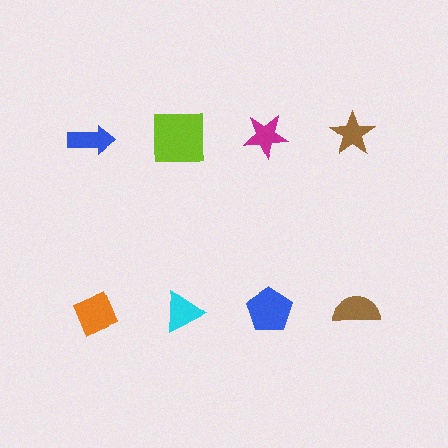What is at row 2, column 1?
An orange diamond.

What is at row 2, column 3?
A blue pentagon.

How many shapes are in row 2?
4 shapes.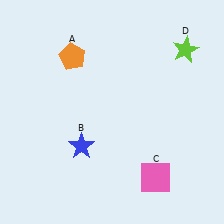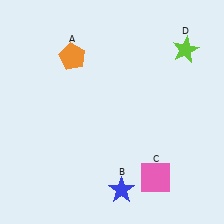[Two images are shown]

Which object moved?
The blue star (B) moved down.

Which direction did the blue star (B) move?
The blue star (B) moved down.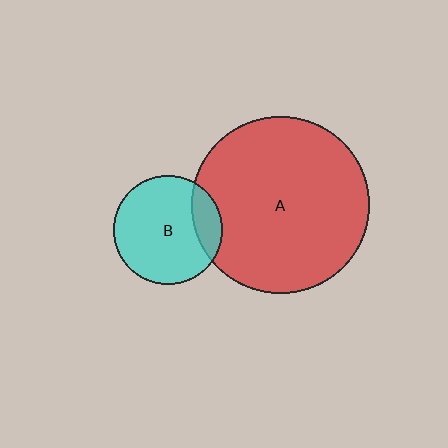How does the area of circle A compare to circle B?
Approximately 2.7 times.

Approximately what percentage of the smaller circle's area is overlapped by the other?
Approximately 15%.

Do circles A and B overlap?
Yes.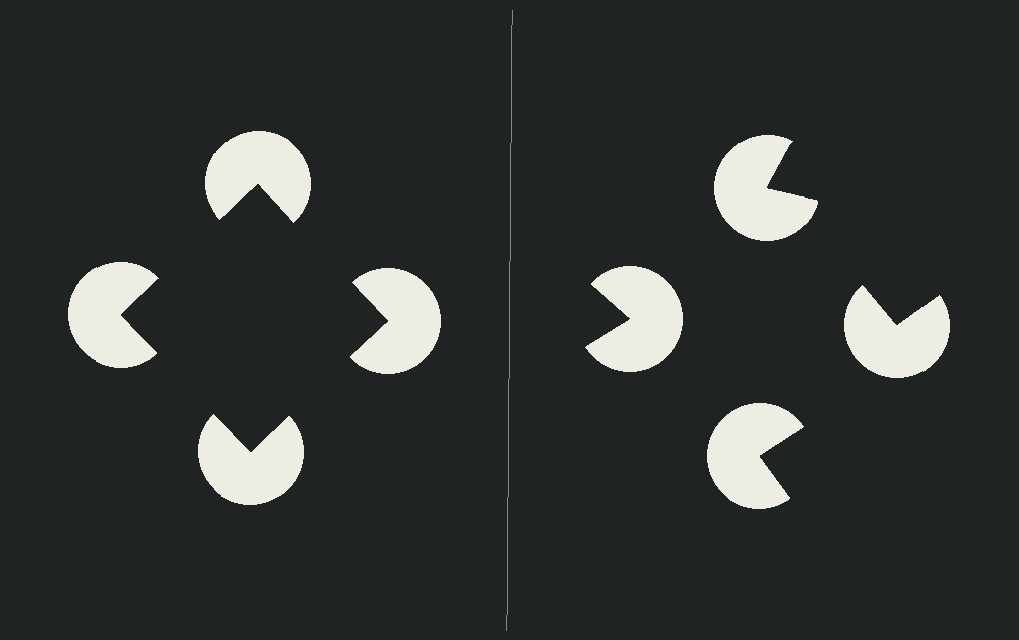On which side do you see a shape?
An illusory square appears on the left side. On the right side the wedge cuts are rotated, so no coherent shape forms.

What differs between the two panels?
The pac-man discs are positioned identically on both sides; only the wedge orientations differ. On the left they align to a square; on the right they are misaligned.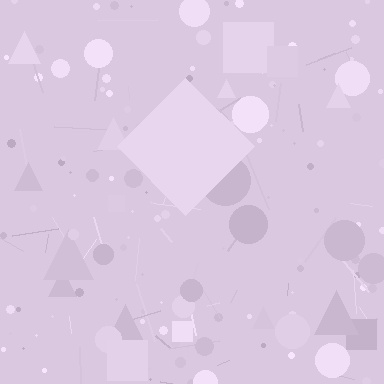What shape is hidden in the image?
A diamond is hidden in the image.